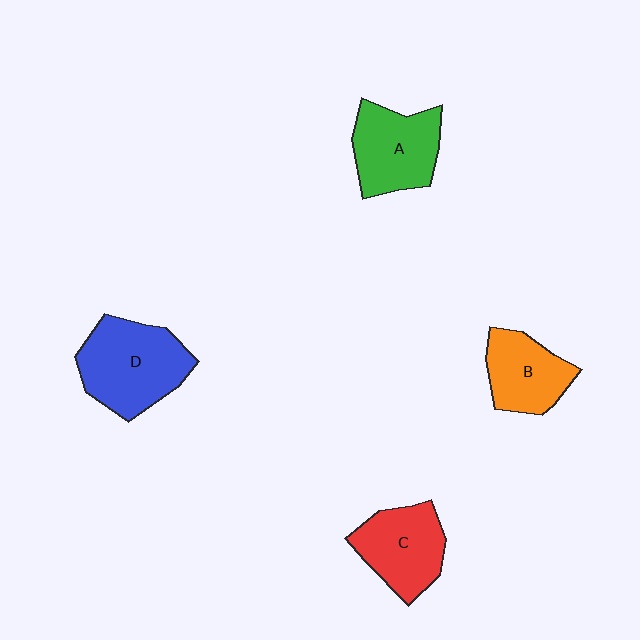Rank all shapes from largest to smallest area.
From largest to smallest: D (blue), A (green), C (red), B (orange).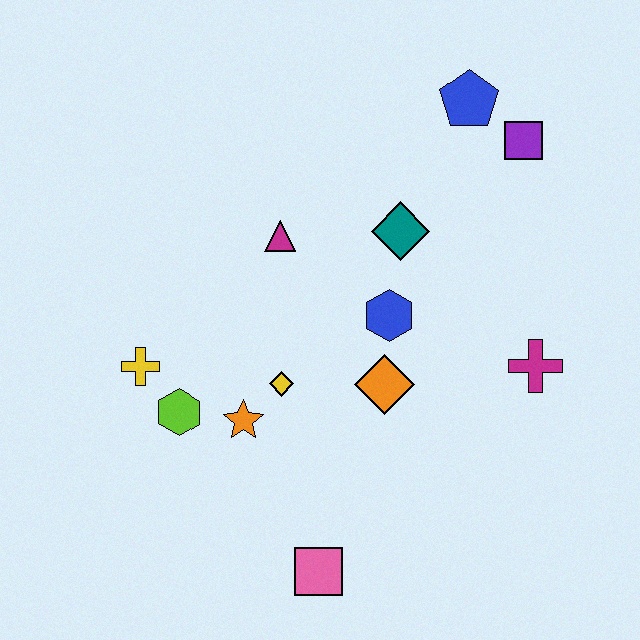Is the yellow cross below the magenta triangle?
Yes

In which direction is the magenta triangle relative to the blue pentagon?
The magenta triangle is to the left of the blue pentagon.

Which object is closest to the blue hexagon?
The orange diamond is closest to the blue hexagon.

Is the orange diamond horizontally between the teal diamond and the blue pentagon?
No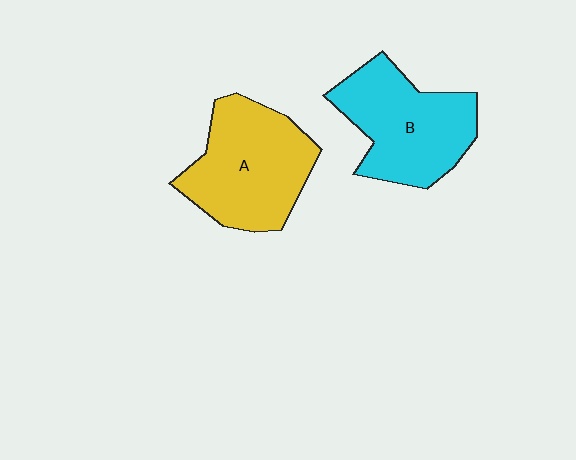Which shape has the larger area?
Shape A (yellow).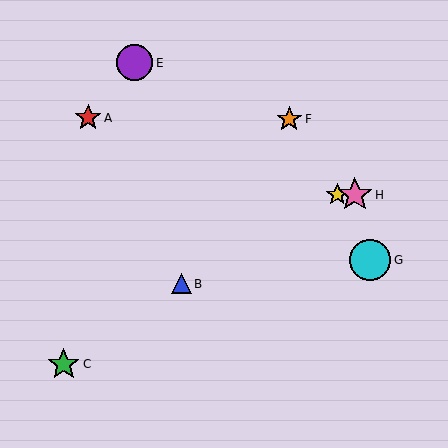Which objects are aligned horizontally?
Objects D, H are aligned horizontally.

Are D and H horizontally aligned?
Yes, both are at y≈195.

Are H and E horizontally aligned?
No, H is at y≈195 and E is at y≈63.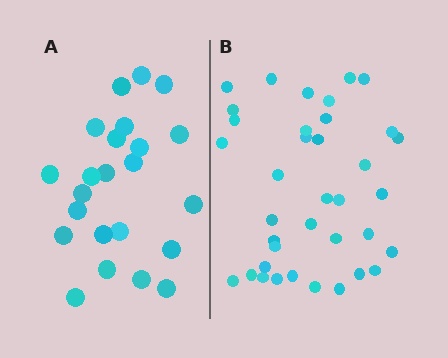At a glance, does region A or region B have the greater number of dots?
Region B (the right region) has more dots.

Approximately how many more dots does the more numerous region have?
Region B has approximately 15 more dots than region A.